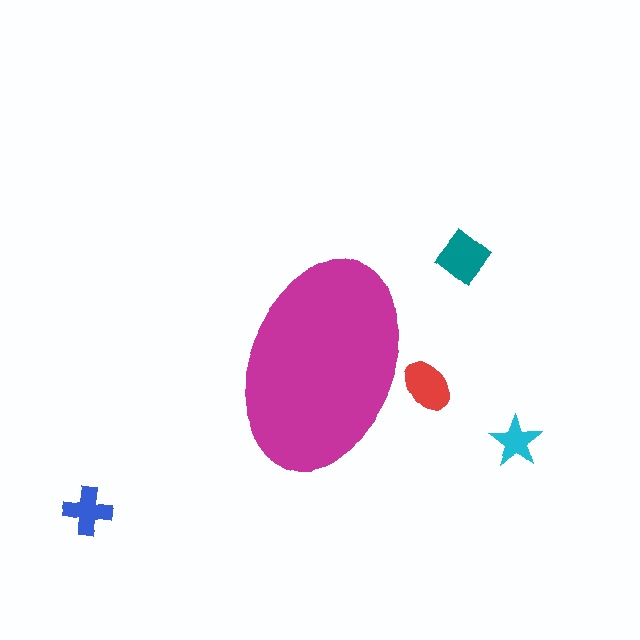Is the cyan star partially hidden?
No, the cyan star is fully visible.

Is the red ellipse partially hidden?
Yes, the red ellipse is partially hidden behind the magenta ellipse.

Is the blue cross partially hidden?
No, the blue cross is fully visible.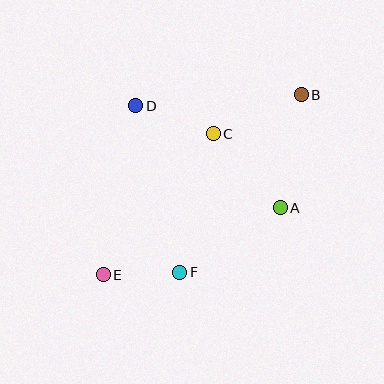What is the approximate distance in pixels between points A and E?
The distance between A and E is approximately 189 pixels.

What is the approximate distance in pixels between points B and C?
The distance between B and C is approximately 96 pixels.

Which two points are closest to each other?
Points E and F are closest to each other.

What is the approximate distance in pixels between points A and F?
The distance between A and F is approximately 120 pixels.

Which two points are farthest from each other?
Points B and E are farthest from each other.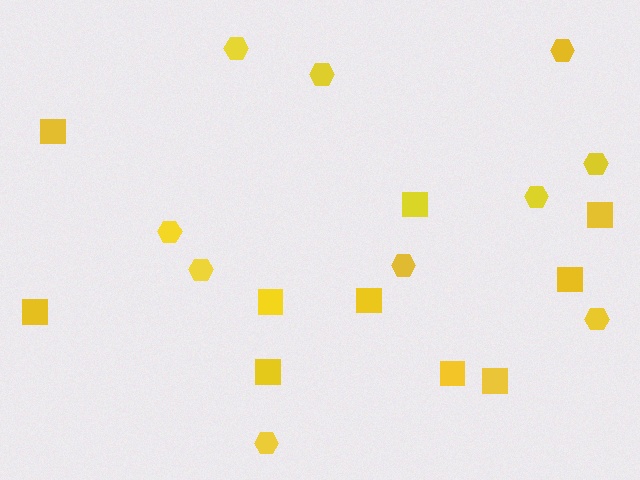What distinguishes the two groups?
There are 2 groups: one group of squares (10) and one group of hexagons (10).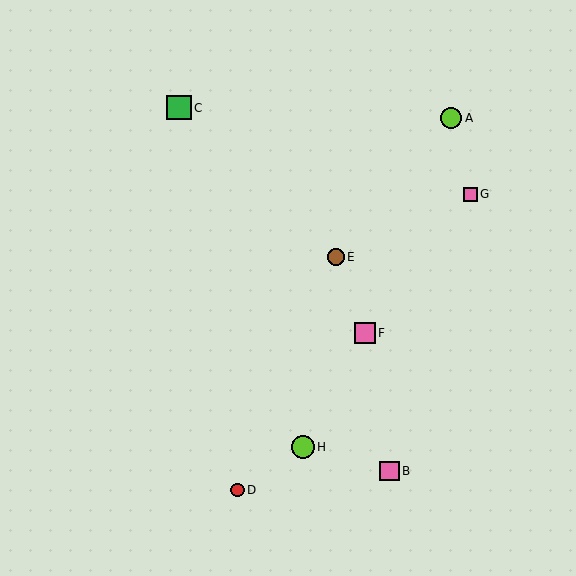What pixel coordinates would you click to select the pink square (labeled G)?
Click at (470, 194) to select the pink square G.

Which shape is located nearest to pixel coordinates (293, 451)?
The lime circle (labeled H) at (303, 447) is nearest to that location.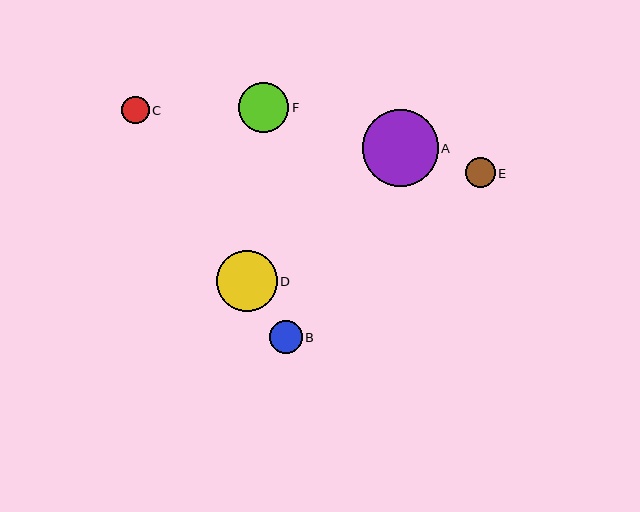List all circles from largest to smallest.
From largest to smallest: A, D, F, B, E, C.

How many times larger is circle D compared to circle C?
Circle D is approximately 2.2 times the size of circle C.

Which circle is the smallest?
Circle C is the smallest with a size of approximately 27 pixels.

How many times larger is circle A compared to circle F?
Circle A is approximately 1.5 times the size of circle F.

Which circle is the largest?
Circle A is the largest with a size of approximately 76 pixels.